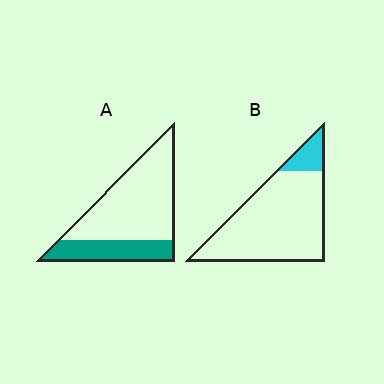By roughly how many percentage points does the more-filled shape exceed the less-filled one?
By roughly 15 percentage points (A over B).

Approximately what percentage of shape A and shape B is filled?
A is approximately 30% and B is approximately 10%.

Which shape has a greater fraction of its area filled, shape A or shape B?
Shape A.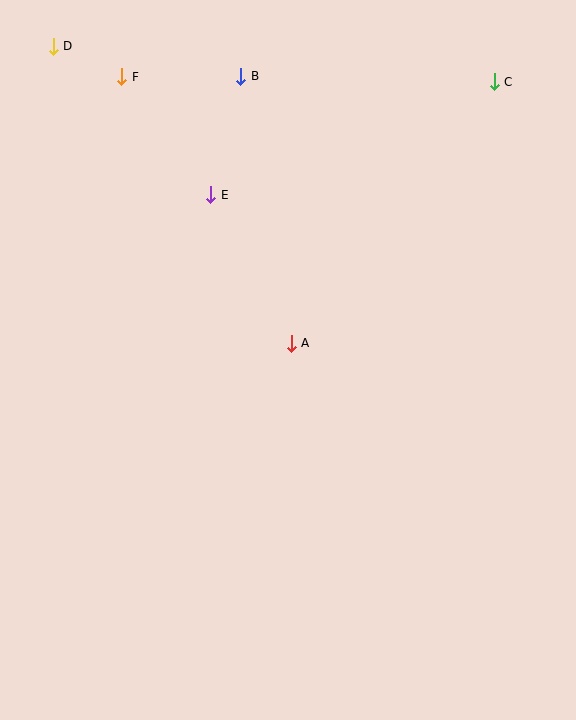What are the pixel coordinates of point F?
Point F is at (122, 76).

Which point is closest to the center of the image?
Point A at (291, 343) is closest to the center.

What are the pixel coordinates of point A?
Point A is at (291, 343).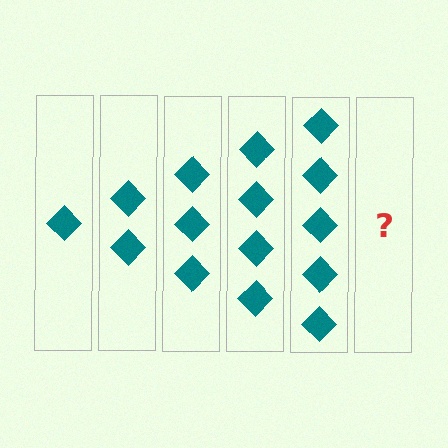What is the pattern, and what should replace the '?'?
The pattern is that each step adds one more diamond. The '?' should be 6 diamonds.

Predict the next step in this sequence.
The next step is 6 diamonds.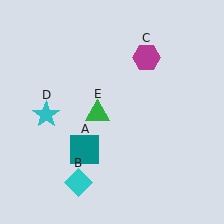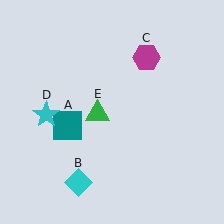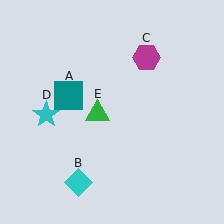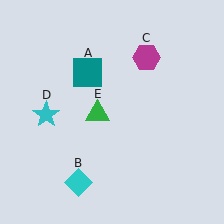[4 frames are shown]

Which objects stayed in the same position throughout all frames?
Cyan diamond (object B) and magenta hexagon (object C) and cyan star (object D) and green triangle (object E) remained stationary.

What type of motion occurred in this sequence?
The teal square (object A) rotated clockwise around the center of the scene.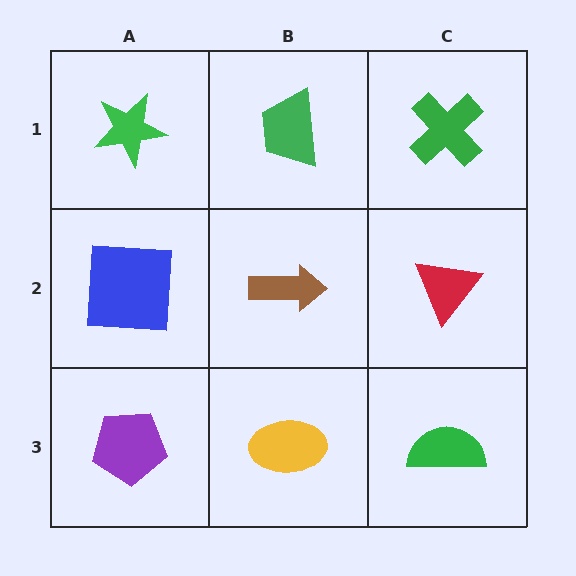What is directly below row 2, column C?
A green semicircle.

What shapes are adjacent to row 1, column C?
A red triangle (row 2, column C), a green trapezoid (row 1, column B).